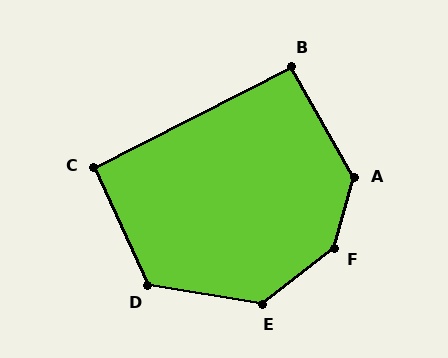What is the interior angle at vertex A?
Approximately 134 degrees (obtuse).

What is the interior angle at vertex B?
Approximately 93 degrees (approximately right).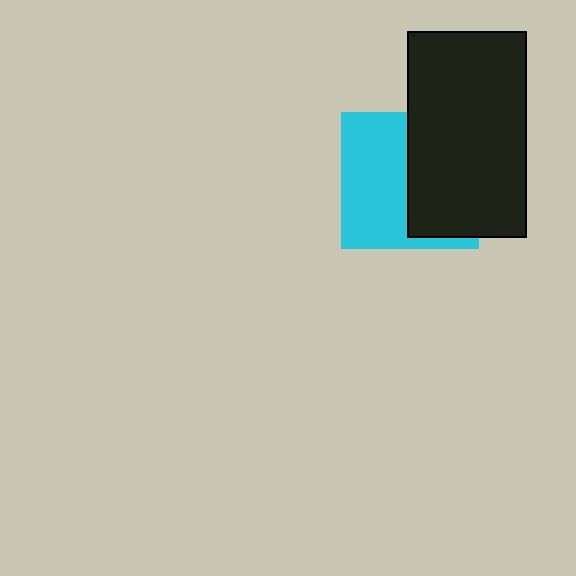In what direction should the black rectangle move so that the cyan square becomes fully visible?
The black rectangle should move right. That is the shortest direction to clear the overlap and leave the cyan square fully visible.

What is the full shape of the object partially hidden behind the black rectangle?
The partially hidden object is a cyan square.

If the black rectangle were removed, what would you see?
You would see the complete cyan square.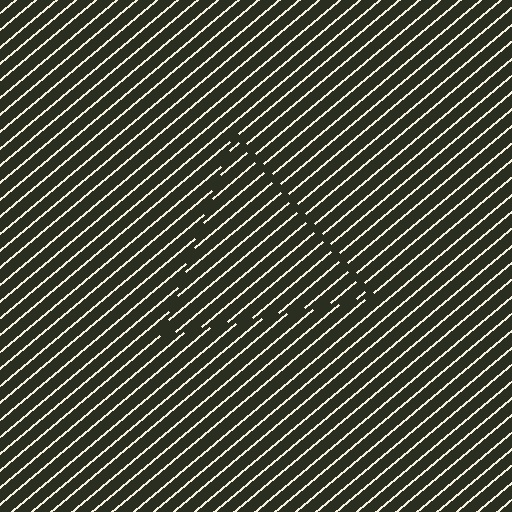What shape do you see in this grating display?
An illusory triangle. The interior of the shape contains the same grating, shifted by half a period — the contour is defined by the phase discontinuity where line-ends from the inner and outer gratings abut.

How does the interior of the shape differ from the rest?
The interior of the shape contains the same grating, shifted by half a period — the contour is defined by the phase discontinuity where line-ends from the inner and outer gratings abut.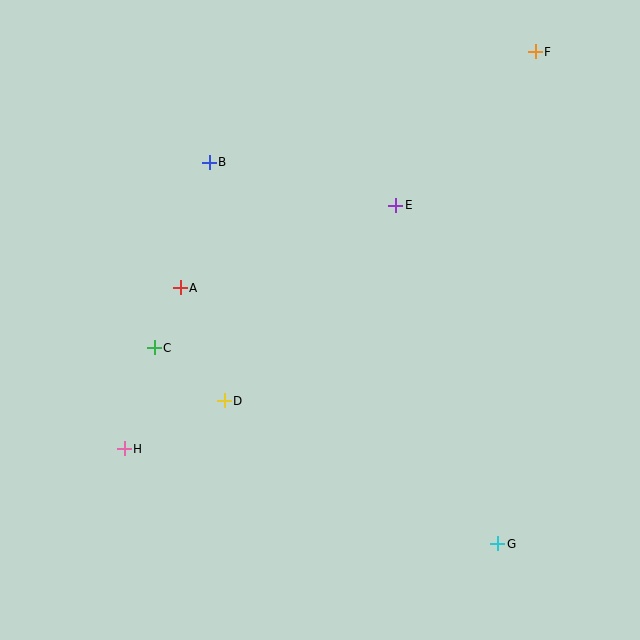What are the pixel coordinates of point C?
Point C is at (154, 348).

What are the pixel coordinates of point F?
Point F is at (535, 52).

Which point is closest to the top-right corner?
Point F is closest to the top-right corner.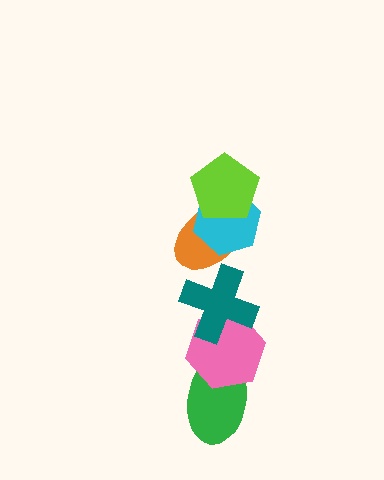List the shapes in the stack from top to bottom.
From top to bottom: the lime pentagon, the cyan hexagon, the orange ellipse, the teal cross, the pink hexagon, the green ellipse.